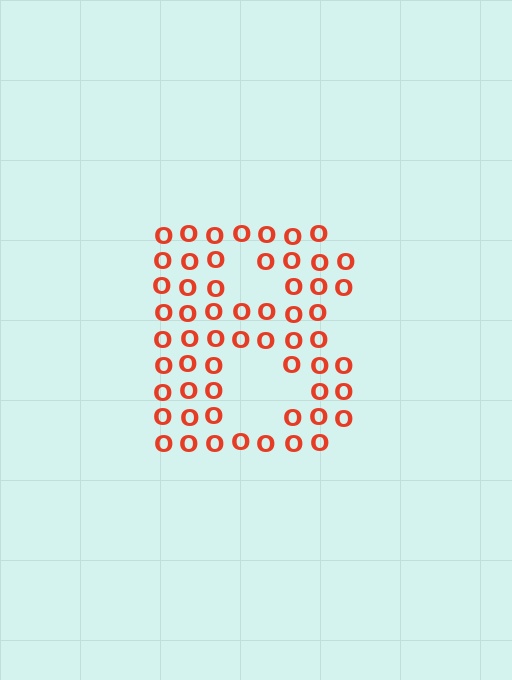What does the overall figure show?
The overall figure shows the letter B.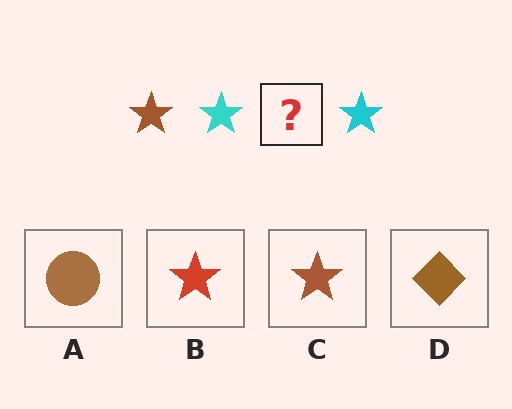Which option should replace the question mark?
Option C.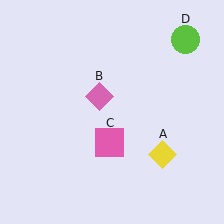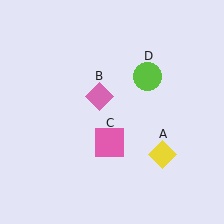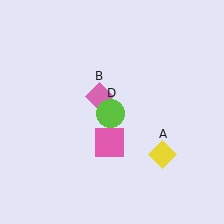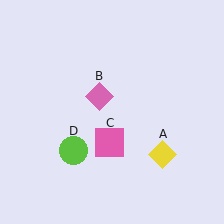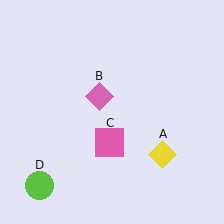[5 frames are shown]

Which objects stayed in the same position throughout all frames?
Yellow diamond (object A) and pink diamond (object B) and pink square (object C) remained stationary.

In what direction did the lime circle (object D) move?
The lime circle (object D) moved down and to the left.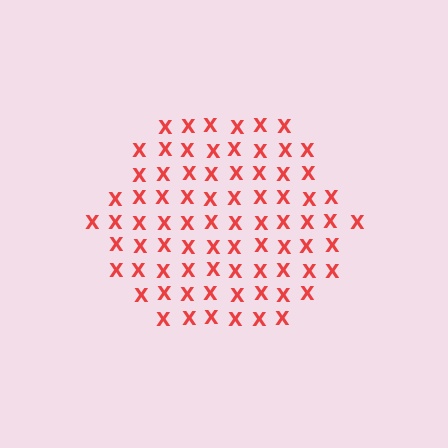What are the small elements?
The small elements are letter X's.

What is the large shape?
The large shape is a hexagon.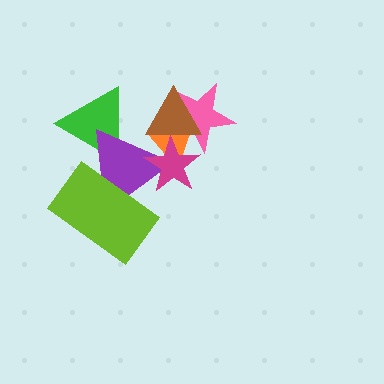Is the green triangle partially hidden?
Yes, it is partially covered by another shape.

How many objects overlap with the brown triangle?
4 objects overlap with the brown triangle.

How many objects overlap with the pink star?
3 objects overlap with the pink star.